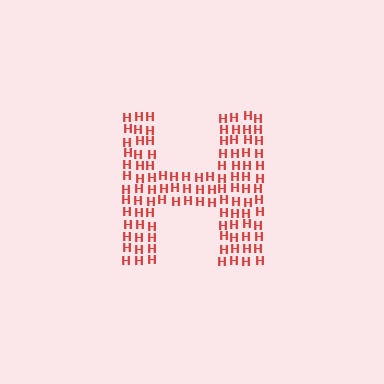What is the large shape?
The large shape is the letter H.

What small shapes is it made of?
It is made of small letter H's.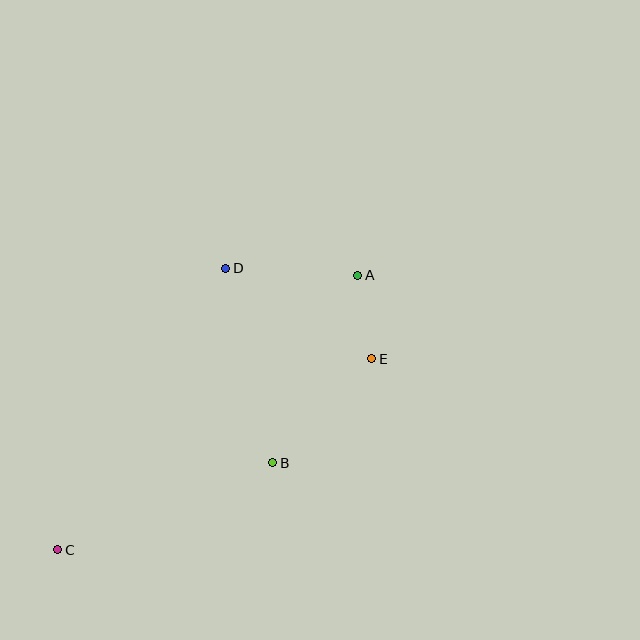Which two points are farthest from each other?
Points A and C are farthest from each other.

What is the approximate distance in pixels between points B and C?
The distance between B and C is approximately 232 pixels.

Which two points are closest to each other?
Points A and E are closest to each other.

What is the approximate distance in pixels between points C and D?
The distance between C and D is approximately 328 pixels.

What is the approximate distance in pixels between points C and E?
The distance between C and E is approximately 367 pixels.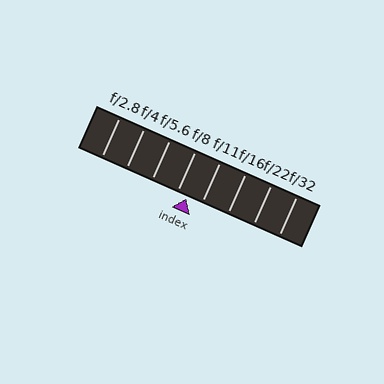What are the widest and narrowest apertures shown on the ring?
The widest aperture shown is f/2.8 and the narrowest is f/32.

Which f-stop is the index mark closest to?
The index mark is closest to f/8.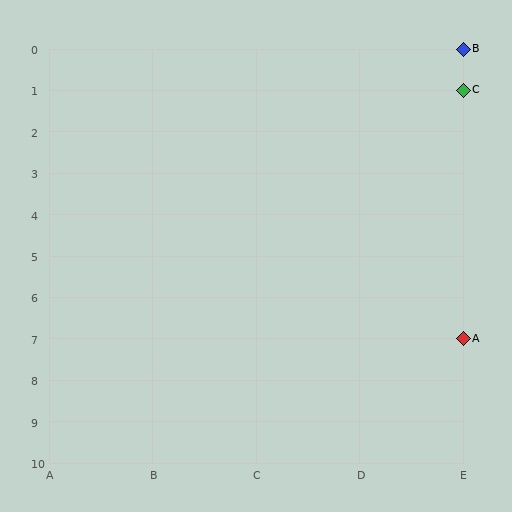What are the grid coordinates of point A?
Point A is at grid coordinates (E, 7).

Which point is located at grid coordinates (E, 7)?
Point A is at (E, 7).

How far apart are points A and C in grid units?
Points A and C are 6 rows apart.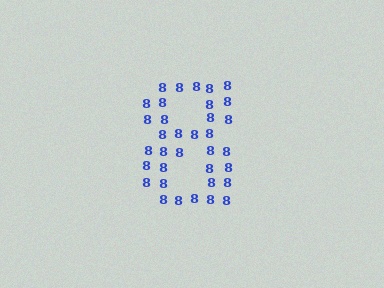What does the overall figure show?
The overall figure shows the digit 8.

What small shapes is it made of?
It is made of small digit 8's.